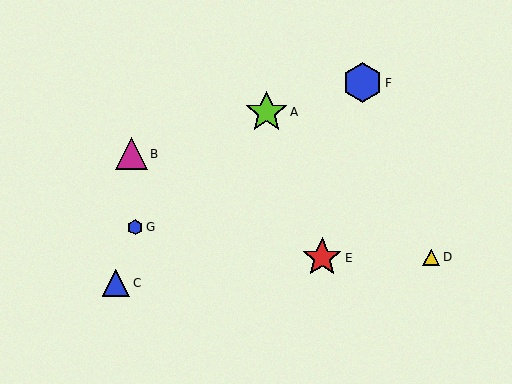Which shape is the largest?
The lime star (labeled A) is the largest.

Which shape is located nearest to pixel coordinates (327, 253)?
The red star (labeled E) at (322, 258) is nearest to that location.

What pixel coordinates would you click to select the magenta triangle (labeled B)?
Click at (132, 154) to select the magenta triangle B.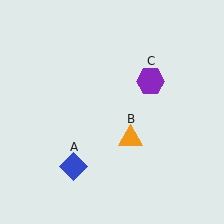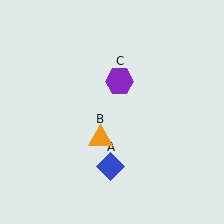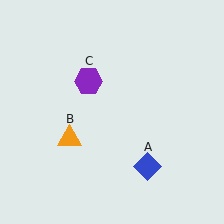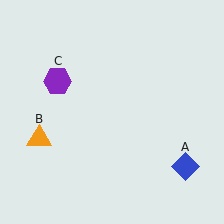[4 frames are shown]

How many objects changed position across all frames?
3 objects changed position: blue diamond (object A), orange triangle (object B), purple hexagon (object C).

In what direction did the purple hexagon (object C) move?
The purple hexagon (object C) moved left.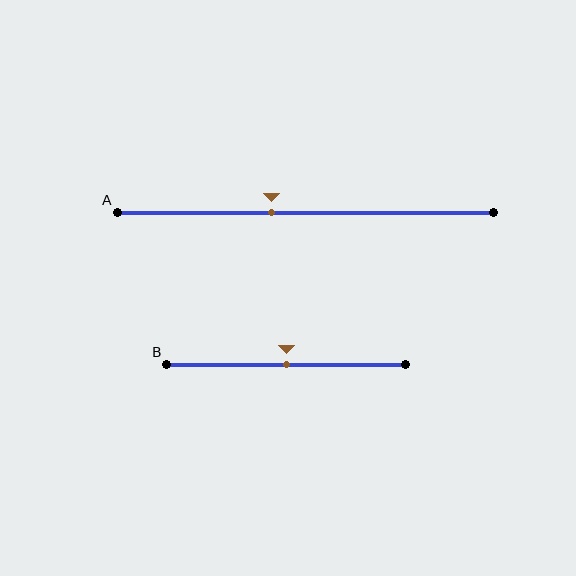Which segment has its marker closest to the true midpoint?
Segment B has its marker closest to the true midpoint.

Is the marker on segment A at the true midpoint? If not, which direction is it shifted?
No, the marker on segment A is shifted to the left by about 9% of the segment length.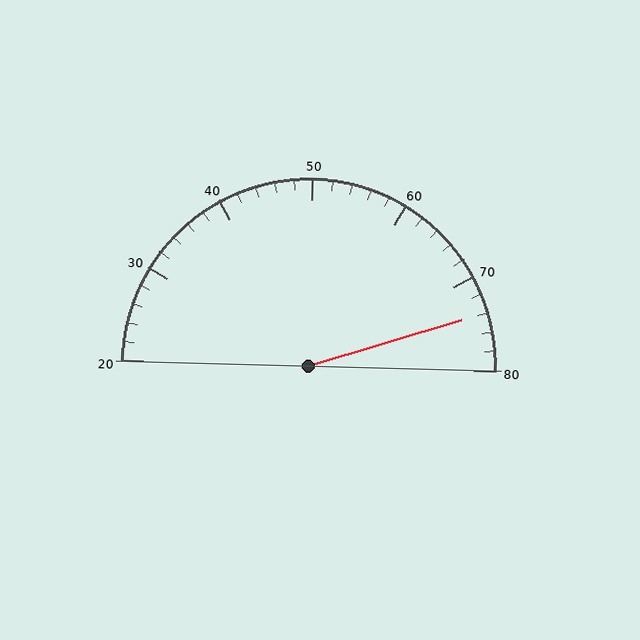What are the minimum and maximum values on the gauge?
The gauge ranges from 20 to 80.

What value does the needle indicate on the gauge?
The needle indicates approximately 74.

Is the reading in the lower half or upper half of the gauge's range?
The reading is in the upper half of the range (20 to 80).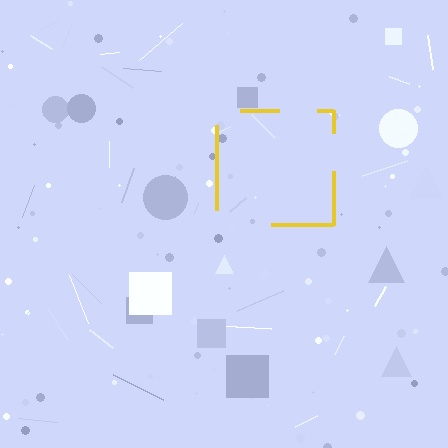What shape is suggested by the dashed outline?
The dashed outline suggests a square.